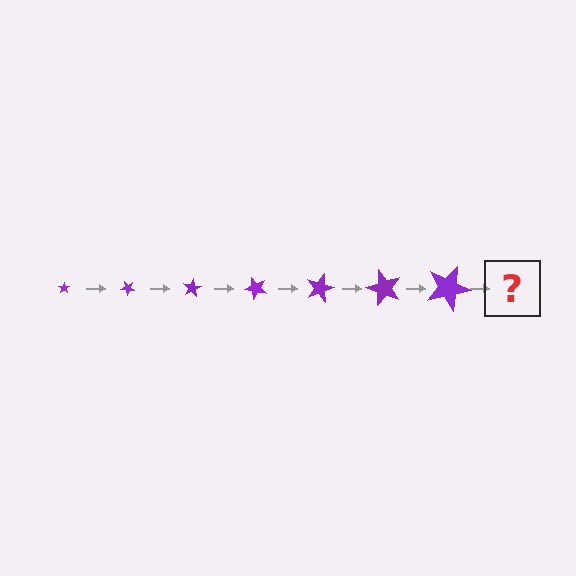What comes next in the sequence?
The next element should be a star, larger than the previous one and rotated 280 degrees from the start.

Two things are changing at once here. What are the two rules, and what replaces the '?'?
The two rules are that the star grows larger each step and it rotates 40 degrees each step. The '?' should be a star, larger than the previous one and rotated 280 degrees from the start.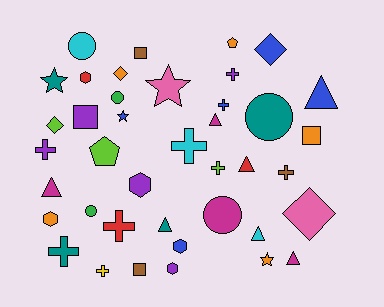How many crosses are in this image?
There are 9 crosses.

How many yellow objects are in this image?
There is 1 yellow object.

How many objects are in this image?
There are 40 objects.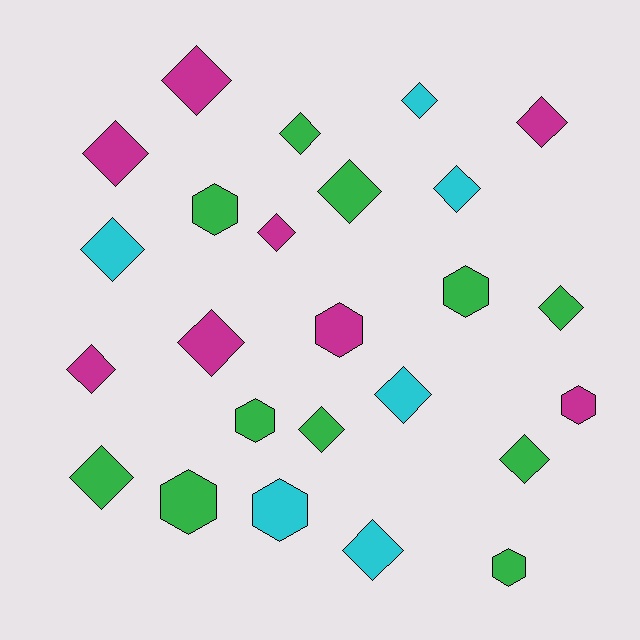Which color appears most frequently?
Green, with 11 objects.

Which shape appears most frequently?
Diamond, with 17 objects.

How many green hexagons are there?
There are 5 green hexagons.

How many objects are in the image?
There are 25 objects.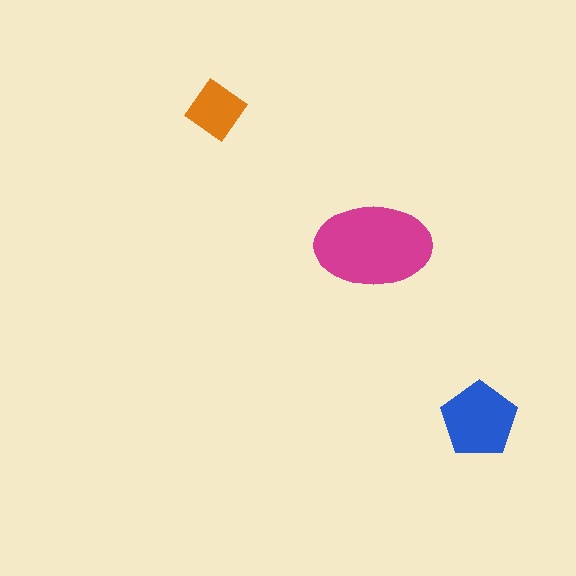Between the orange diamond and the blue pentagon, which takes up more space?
The blue pentagon.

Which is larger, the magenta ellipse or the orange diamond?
The magenta ellipse.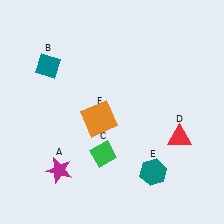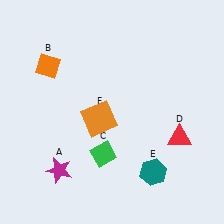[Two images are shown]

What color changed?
The diamond (B) changed from teal in Image 1 to orange in Image 2.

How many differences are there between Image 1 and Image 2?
There is 1 difference between the two images.